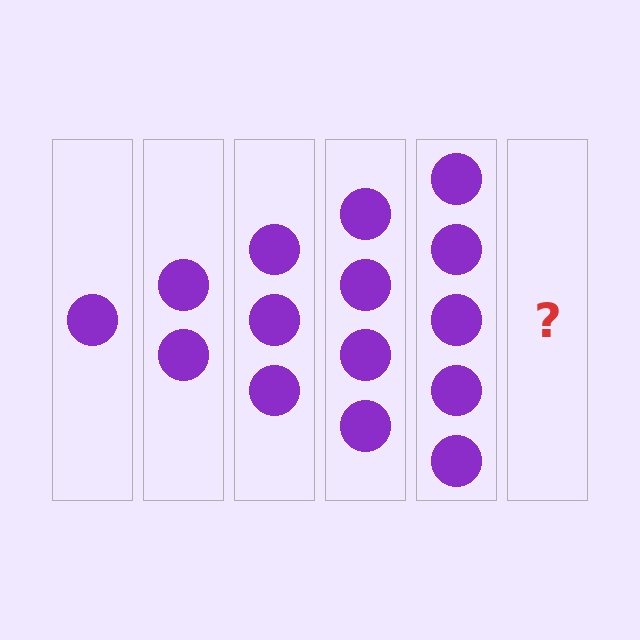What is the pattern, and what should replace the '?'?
The pattern is that each step adds one more circle. The '?' should be 6 circles.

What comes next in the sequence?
The next element should be 6 circles.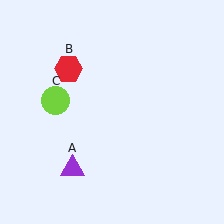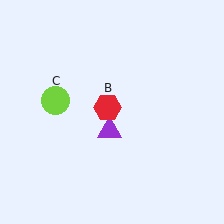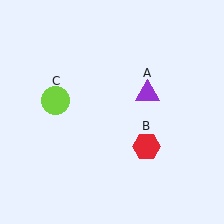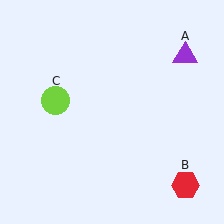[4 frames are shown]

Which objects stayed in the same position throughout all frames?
Lime circle (object C) remained stationary.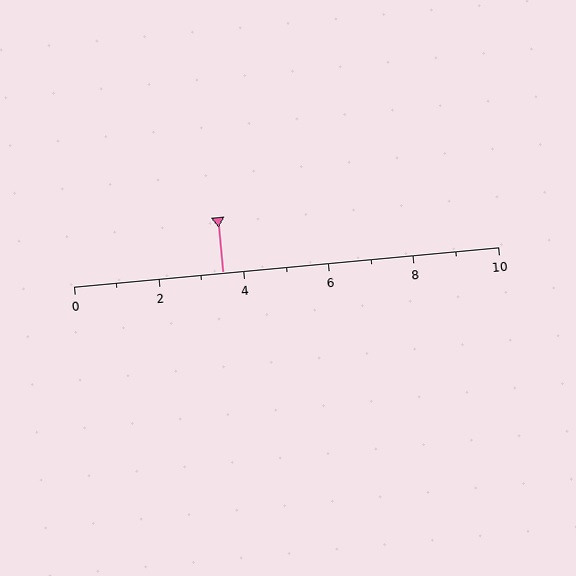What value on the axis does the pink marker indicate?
The marker indicates approximately 3.5.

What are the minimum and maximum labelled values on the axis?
The axis runs from 0 to 10.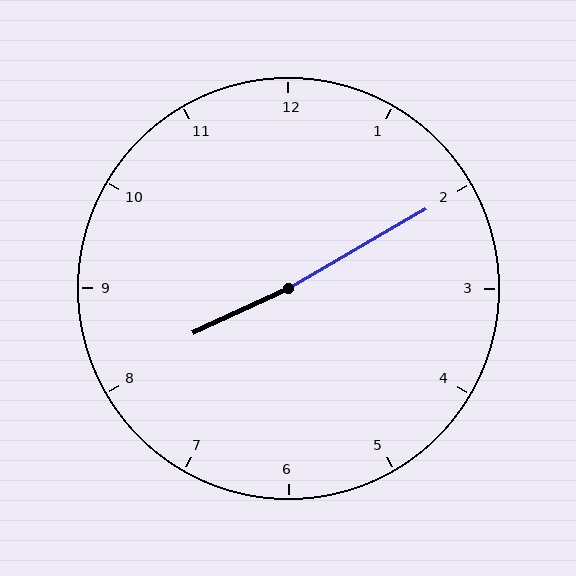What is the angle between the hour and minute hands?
Approximately 175 degrees.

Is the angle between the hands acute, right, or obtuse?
It is obtuse.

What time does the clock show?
8:10.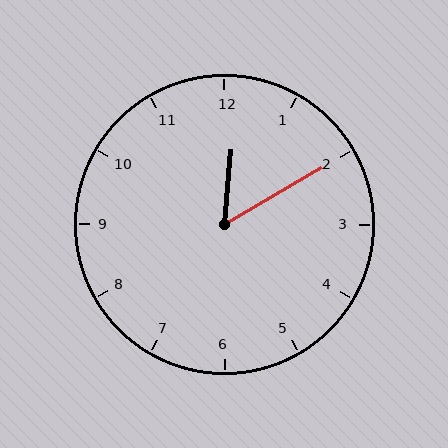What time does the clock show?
12:10.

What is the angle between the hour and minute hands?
Approximately 55 degrees.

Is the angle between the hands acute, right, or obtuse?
It is acute.